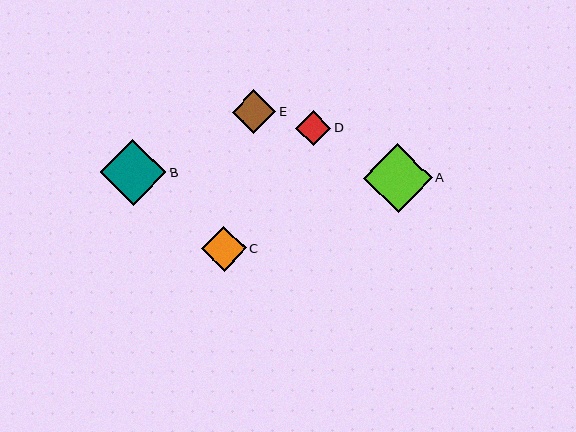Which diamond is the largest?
Diamond A is the largest with a size of approximately 68 pixels.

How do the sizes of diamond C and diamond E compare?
Diamond C and diamond E are approximately the same size.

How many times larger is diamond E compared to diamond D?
Diamond E is approximately 1.2 times the size of diamond D.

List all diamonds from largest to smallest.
From largest to smallest: A, B, C, E, D.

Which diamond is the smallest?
Diamond D is the smallest with a size of approximately 35 pixels.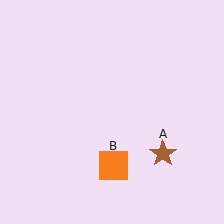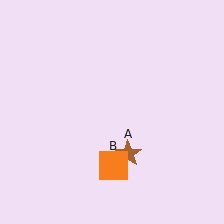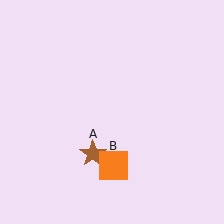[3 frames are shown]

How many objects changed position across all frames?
1 object changed position: brown star (object A).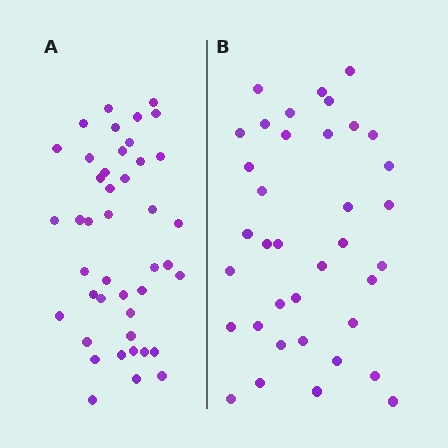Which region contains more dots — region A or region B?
Region A (the left region) has more dots.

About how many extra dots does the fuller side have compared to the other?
Region A has about 6 more dots than region B.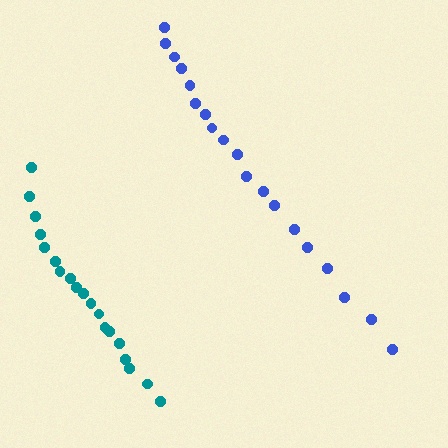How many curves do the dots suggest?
There are 2 distinct paths.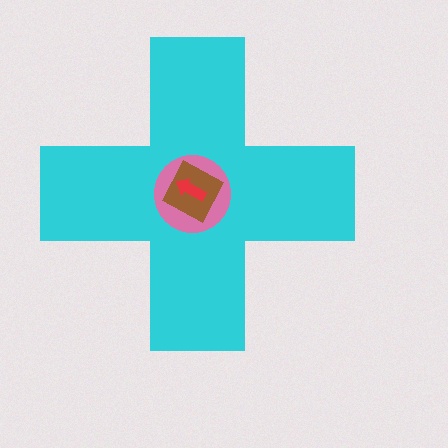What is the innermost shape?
The red arrow.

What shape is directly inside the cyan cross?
The pink circle.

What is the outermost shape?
The cyan cross.